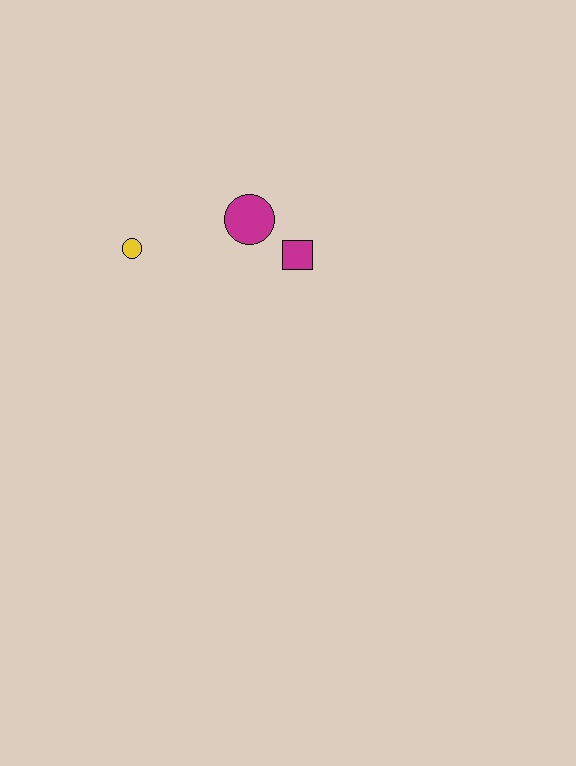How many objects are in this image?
There are 3 objects.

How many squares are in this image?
There is 1 square.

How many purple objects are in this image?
There are no purple objects.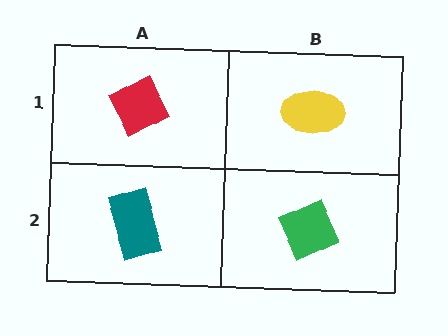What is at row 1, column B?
A yellow ellipse.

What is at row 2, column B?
A green diamond.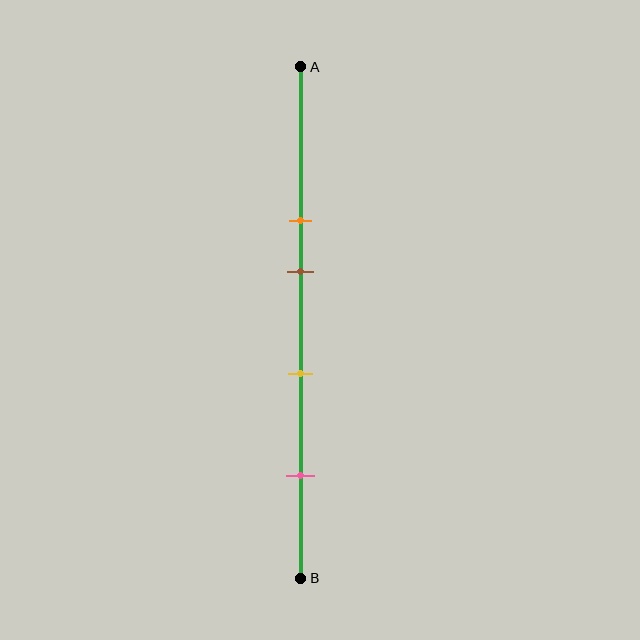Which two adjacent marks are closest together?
The orange and brown marks are the closest adjacent pair.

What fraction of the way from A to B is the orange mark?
The orange mark is approximately 30% (0.3) of the way from A to B.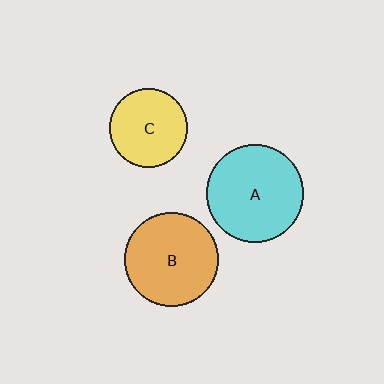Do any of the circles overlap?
No, none of the circles overlap.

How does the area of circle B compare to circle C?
Approximately 1.4 times.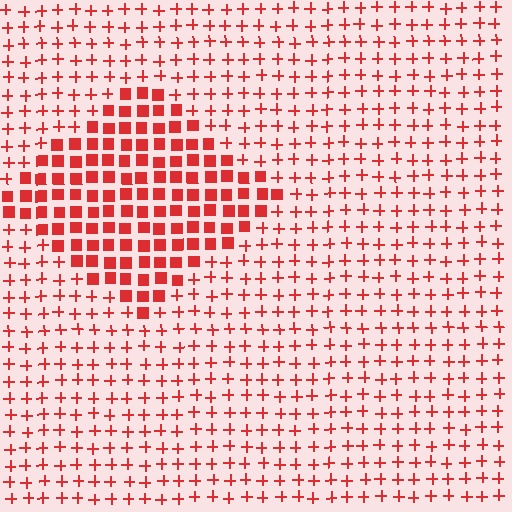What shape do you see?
I see a diamond.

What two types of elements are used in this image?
The image uses squares inside the diamond region and plus signs outside it.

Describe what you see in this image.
The image is filled with small red elements arranged in a uniform grid. A diamond-shaped region contains squares, while the surrounding area contains plus signs. The boundary is defined purely by the change in element shape.